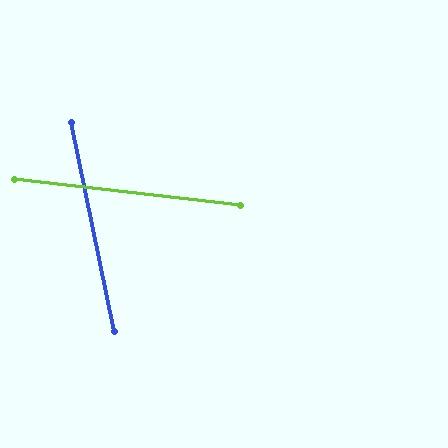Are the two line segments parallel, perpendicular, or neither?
Neither parallel nor perpendicular — they differ by about 71°.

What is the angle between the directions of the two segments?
Approximately 71 degrees.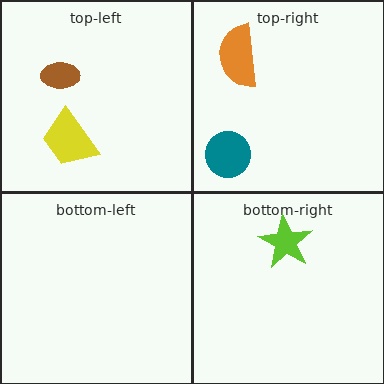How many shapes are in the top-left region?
2.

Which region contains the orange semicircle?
The top-right region.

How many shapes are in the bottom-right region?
1.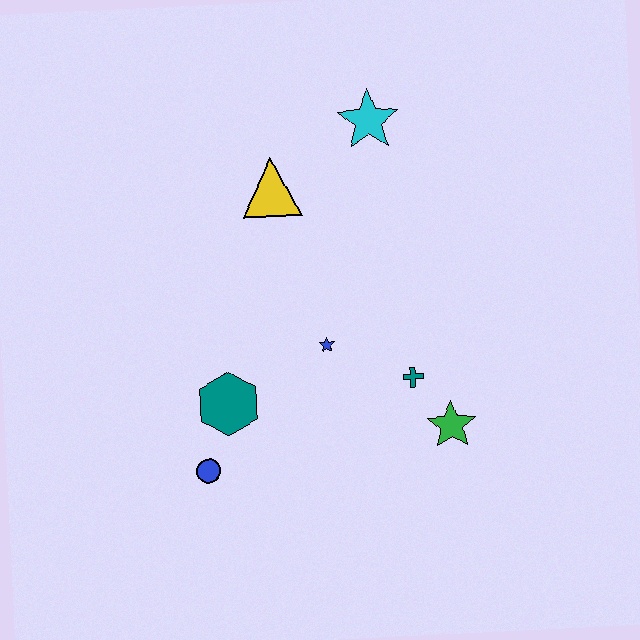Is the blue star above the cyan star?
No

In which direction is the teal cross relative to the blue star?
The teal cross is to the right of the blue star.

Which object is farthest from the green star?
The cyan star is farthest from the green star.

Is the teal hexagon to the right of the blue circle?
Yes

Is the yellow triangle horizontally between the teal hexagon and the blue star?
Yes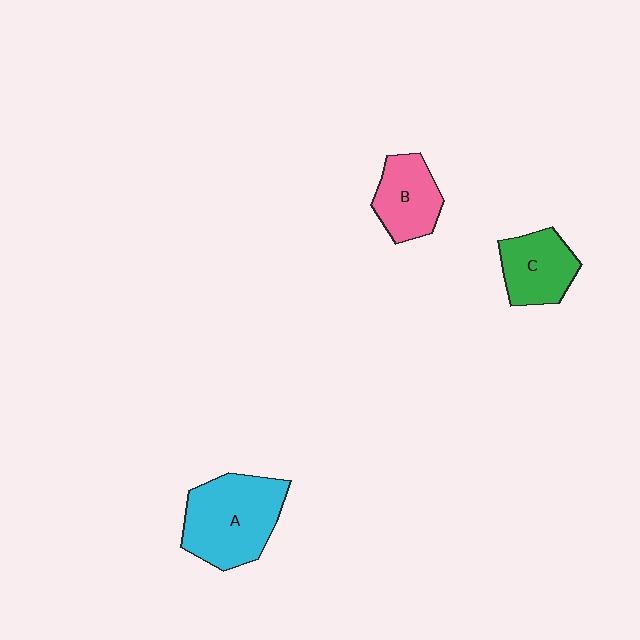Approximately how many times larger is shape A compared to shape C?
Approximately 1.6 times.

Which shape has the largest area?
Shape A (cyan).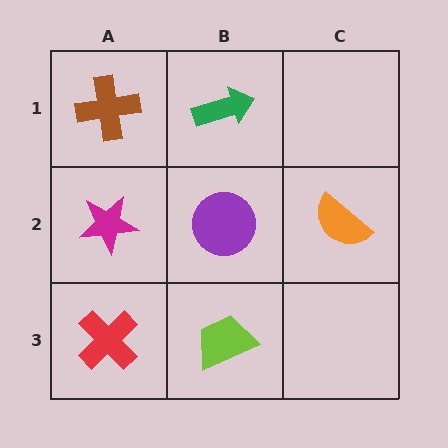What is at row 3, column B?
A lime trapezoid.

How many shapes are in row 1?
2 shapes.